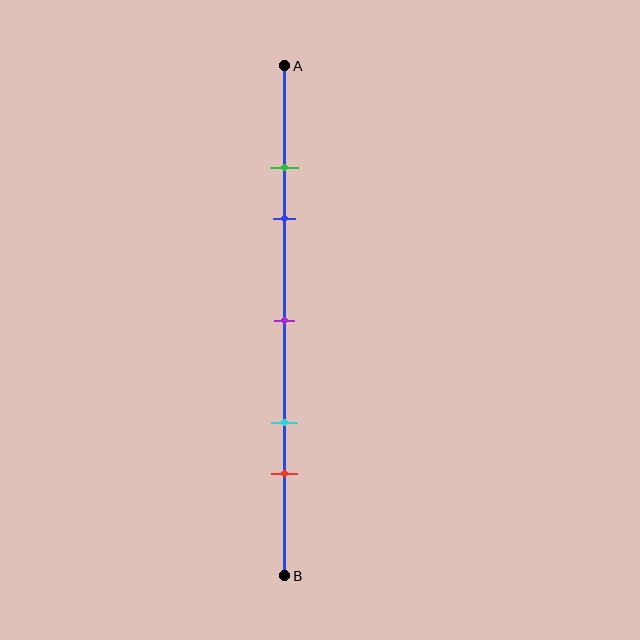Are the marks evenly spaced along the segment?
No, the marks are not evenly spaced.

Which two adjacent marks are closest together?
The green and blue marks are the closest adjacent pair.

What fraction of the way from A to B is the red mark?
The red mark is approximately 80% (0.8) of the way from A to B.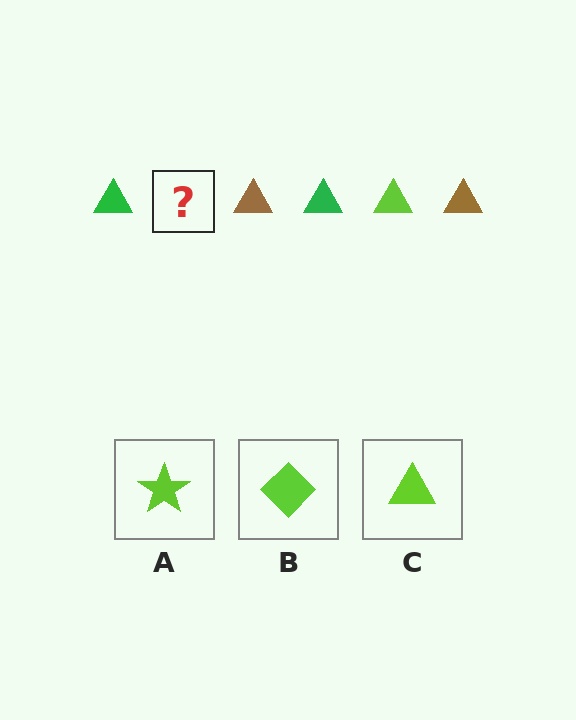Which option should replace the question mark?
Option C.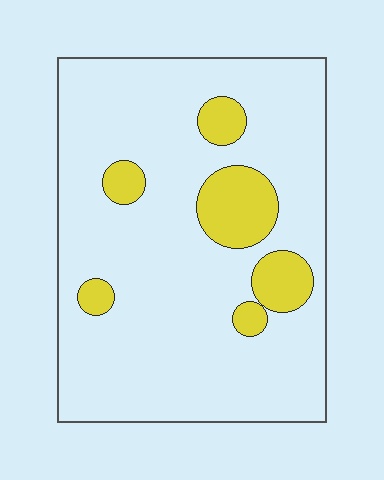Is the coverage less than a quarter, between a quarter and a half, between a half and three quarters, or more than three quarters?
Less than a quarter.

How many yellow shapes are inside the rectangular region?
6.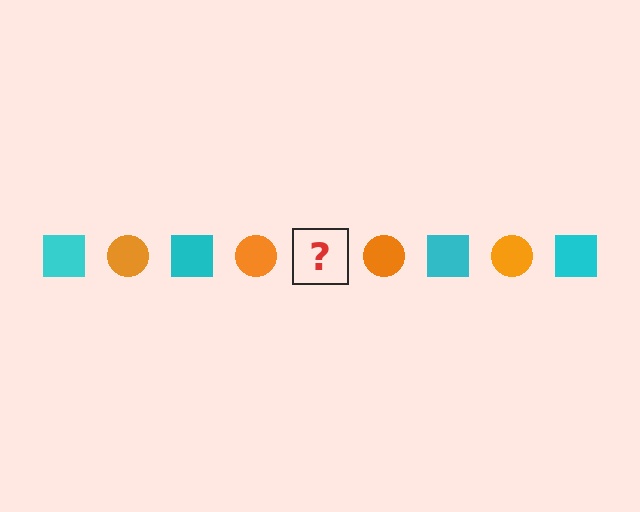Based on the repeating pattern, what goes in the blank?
The blank should be a cyan square.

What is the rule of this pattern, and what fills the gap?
The rule is that the pattern alternates between cyan square and orange circle. The gap should be filled with a cyan square.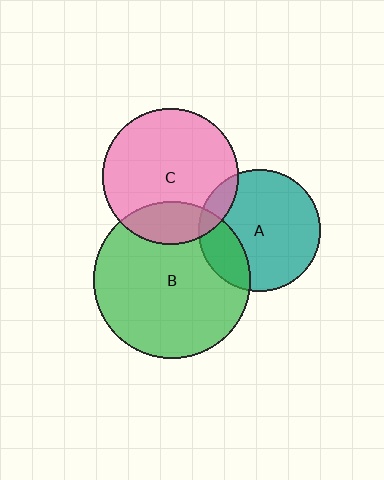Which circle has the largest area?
Circle B (green).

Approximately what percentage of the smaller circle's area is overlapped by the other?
Approximately 20%.